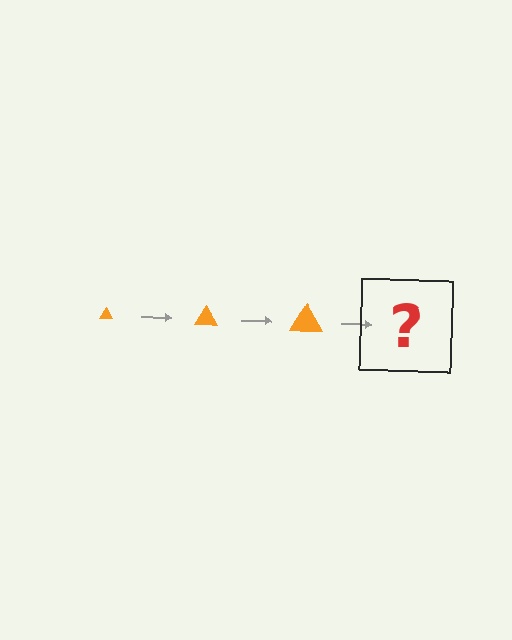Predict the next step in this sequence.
The next step is an orange triangle, larger than the previous one.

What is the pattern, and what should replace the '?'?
The pattern is that the triangle gets progressively larger each step. The '?' should be an orange triangle, larger than the previous one.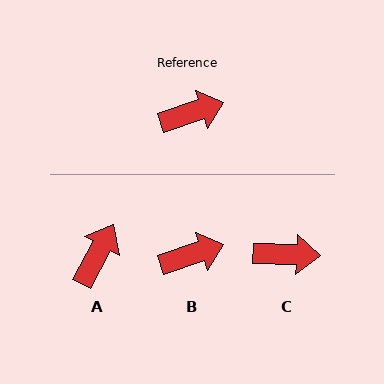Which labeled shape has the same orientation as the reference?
B.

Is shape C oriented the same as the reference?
No, it is off by about 20 degrees.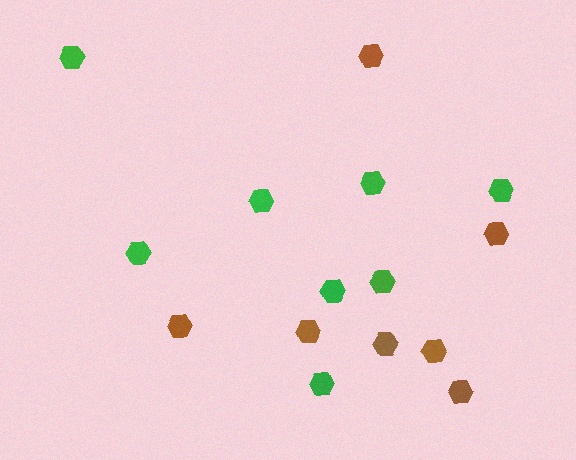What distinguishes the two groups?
There are 2 groups: one group of brown hexagons (7) and one group of green hexagons (8).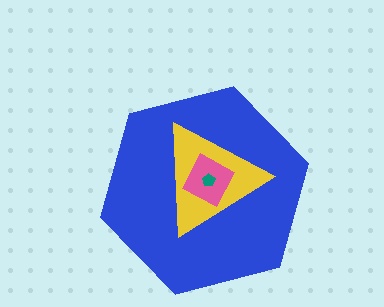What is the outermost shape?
The blue hexagon.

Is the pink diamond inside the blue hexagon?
Yes.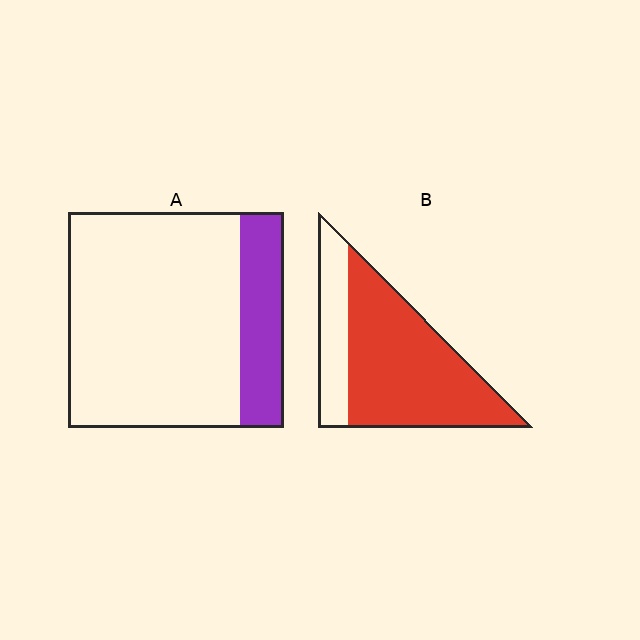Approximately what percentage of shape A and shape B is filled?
A is approximately 20% and B is approximately 75%.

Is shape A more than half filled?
No.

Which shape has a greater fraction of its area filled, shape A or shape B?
Shape B.